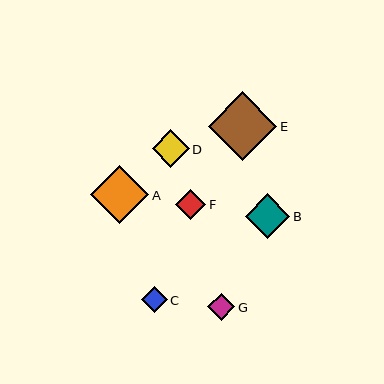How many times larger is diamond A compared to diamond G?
Diamond A is approximately 2.2 times the size of diamond G.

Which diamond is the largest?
Diamond E is the largest with a size of approximately 68 pixels.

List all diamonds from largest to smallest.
From largest to smallest: E, A, B, D, F, G, C.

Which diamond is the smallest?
Diamond C is the smallest with a size of approximately 26 pixels.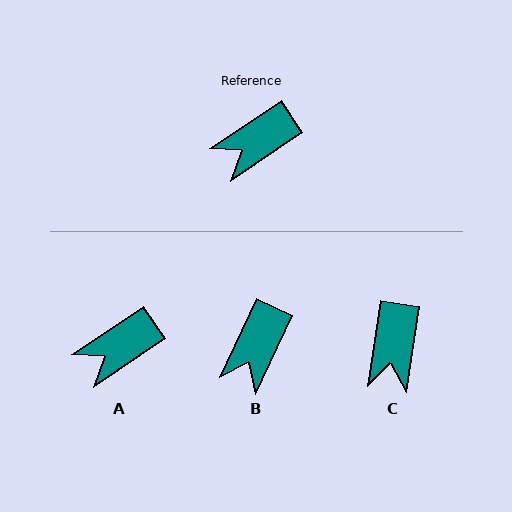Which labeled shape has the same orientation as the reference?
A.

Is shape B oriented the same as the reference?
No, it is off by about 31 degrees.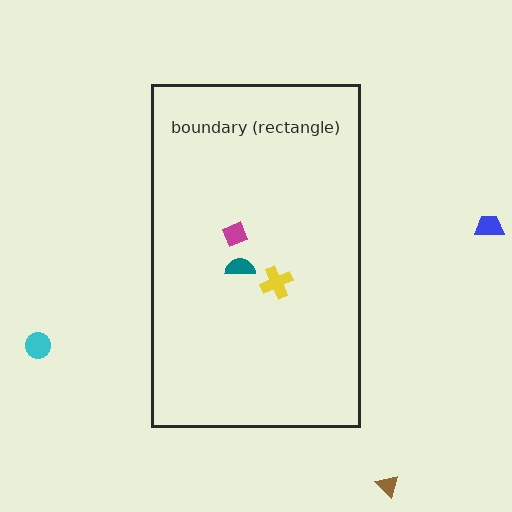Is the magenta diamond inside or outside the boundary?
Inside.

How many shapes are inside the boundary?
3 inside, 3 outside.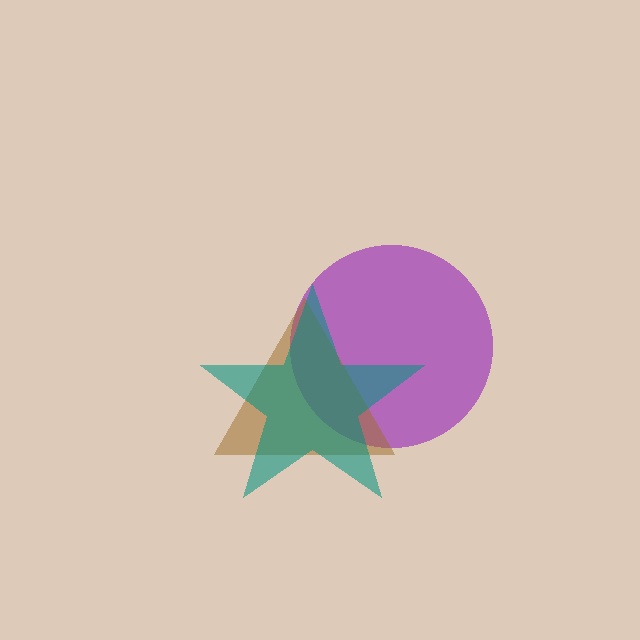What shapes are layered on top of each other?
The layered shapes are: a purple circle, a brown triangle, a teal star.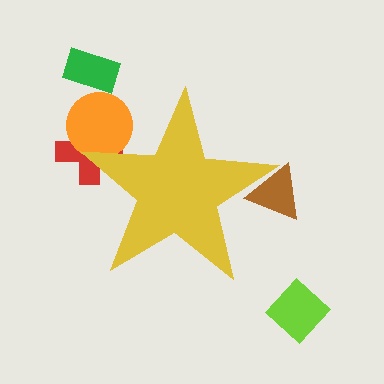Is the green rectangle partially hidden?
No, the green rectangle is fully visible.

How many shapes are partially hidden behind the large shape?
3 shapes are partially hidden.